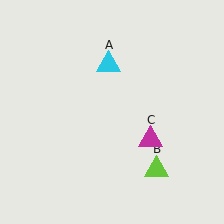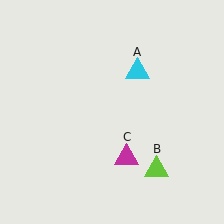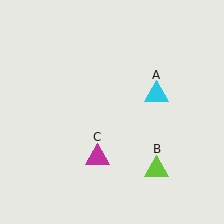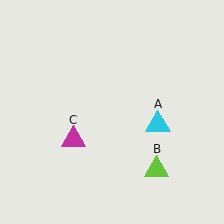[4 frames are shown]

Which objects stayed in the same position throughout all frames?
Lime triangle (object B) remained stationary.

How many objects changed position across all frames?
2 objects changed position: cyan triangle (object A), magenta triangle (object C).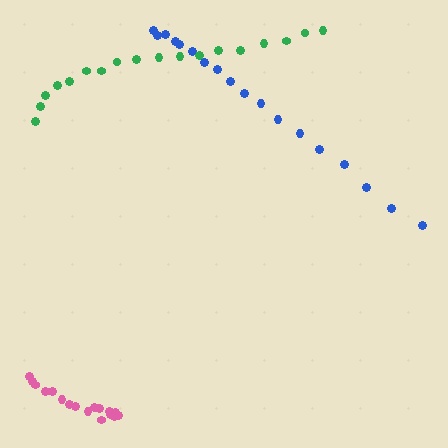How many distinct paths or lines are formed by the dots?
There are 3 distinct paths.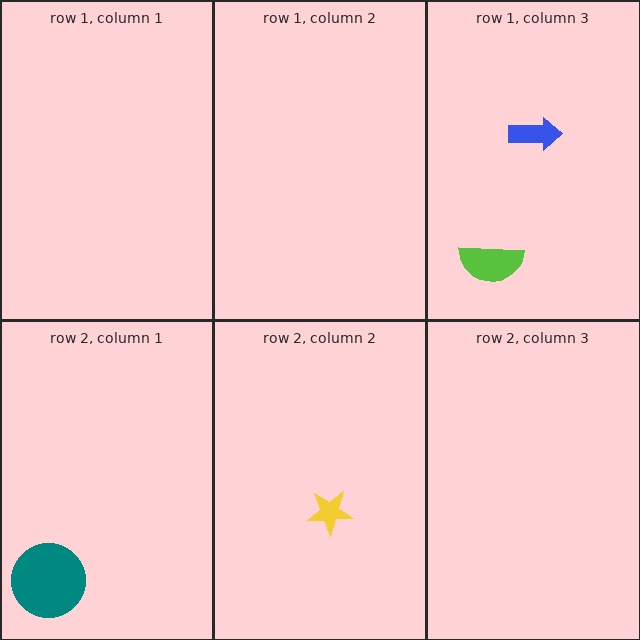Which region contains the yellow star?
The row 2, column 2 region.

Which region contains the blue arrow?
The row 1, column 3 region.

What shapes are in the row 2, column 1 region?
The teal circle.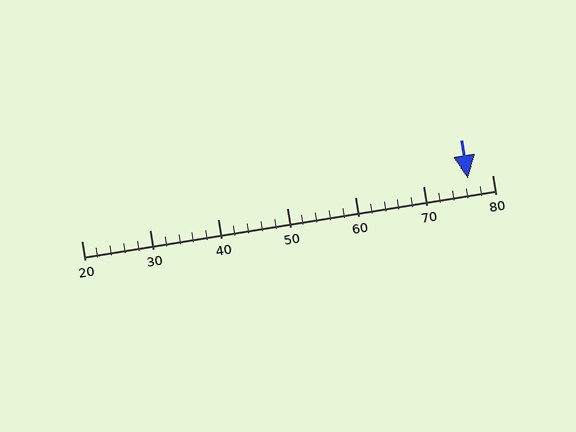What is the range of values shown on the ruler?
The ruler shows values from 20 to 80.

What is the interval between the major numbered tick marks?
The major tick marks are spaced 10 units apart.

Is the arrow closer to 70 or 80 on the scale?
The arrow is closer to 80.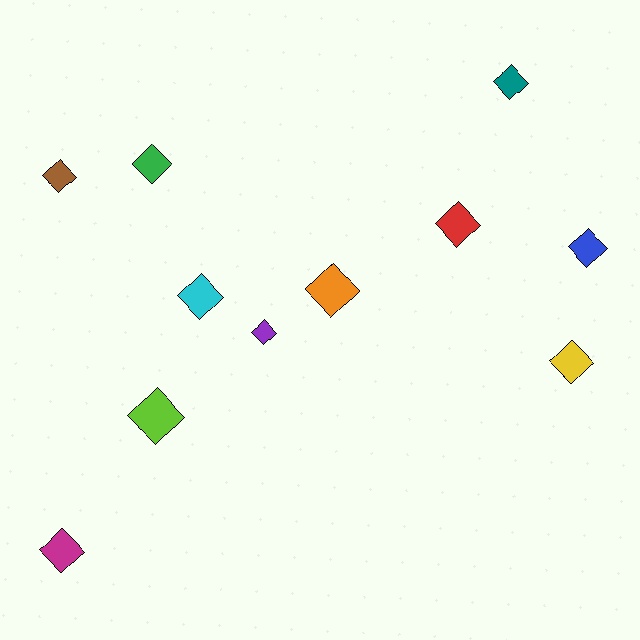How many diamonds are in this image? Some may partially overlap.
There are 11 diamonds.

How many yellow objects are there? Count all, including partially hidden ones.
There is 1 yellow object.